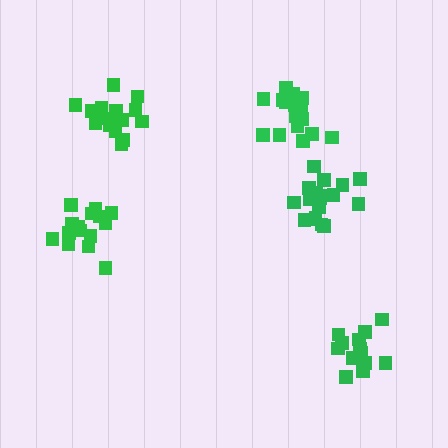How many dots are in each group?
Group 1: 15 dots, Group 2: 14 dots, Group 3: 18 dots, Group 4: 18 dots, Group 5: 16 dots (81 total).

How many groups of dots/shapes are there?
There are 5 groups.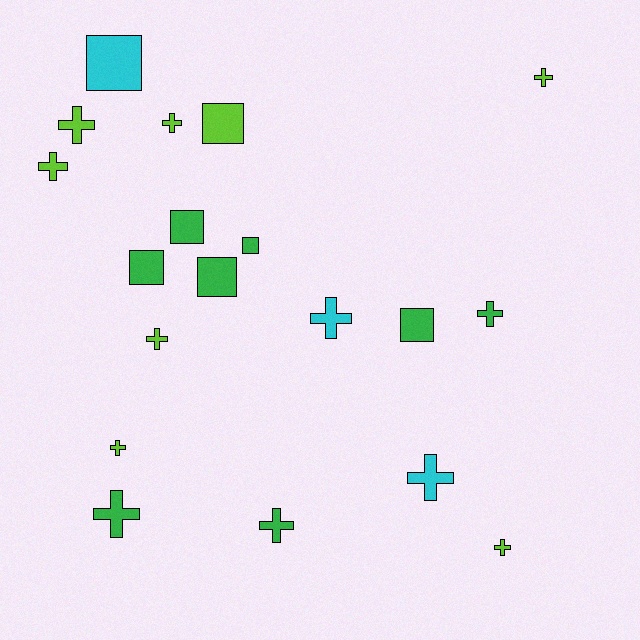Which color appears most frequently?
Lime, with 8 objects.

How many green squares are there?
There are 5 green squares.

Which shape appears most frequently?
Cross, with 12 objects.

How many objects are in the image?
There are 19 objects.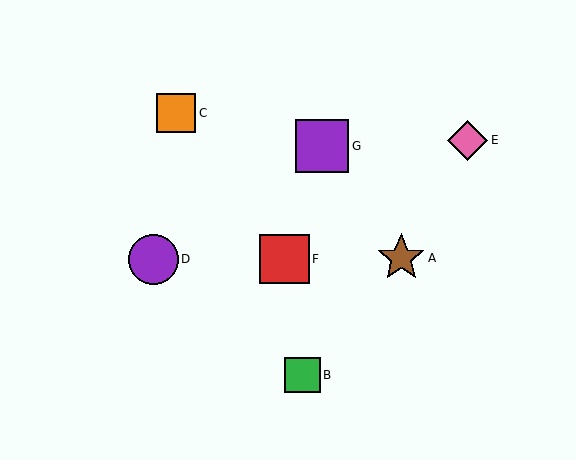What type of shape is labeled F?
Shape F is a red square.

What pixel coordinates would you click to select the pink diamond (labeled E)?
Click at (467, 140) to select the pink diamond E.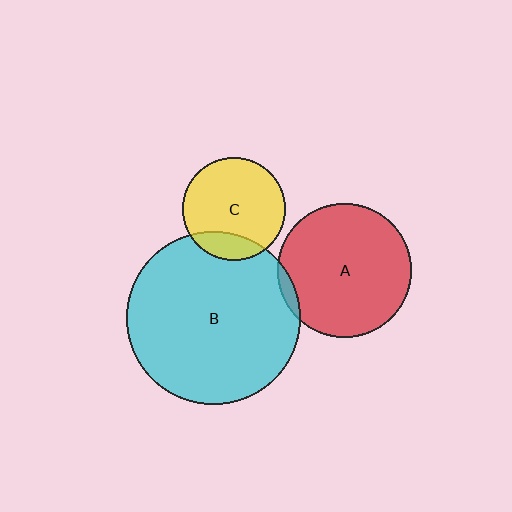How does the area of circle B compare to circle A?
Approximately 1.7 times.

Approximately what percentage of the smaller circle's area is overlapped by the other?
Approximately 5%.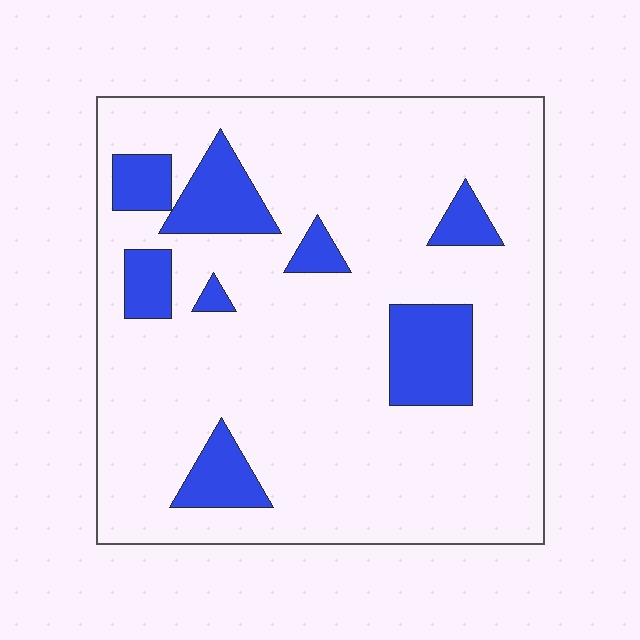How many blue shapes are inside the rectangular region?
8.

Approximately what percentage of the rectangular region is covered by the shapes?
Approximately 15%.